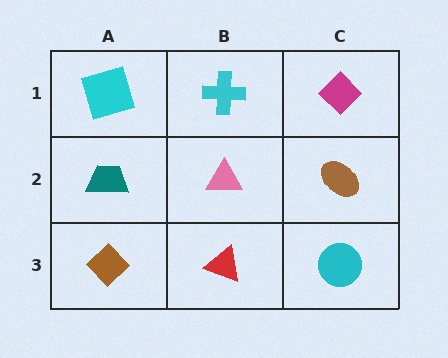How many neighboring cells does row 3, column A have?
2.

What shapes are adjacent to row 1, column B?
A pink triangle (row 2, column B), a cyan square (row 1, column A), a magenta diamond (row 1, column C).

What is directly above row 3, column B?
A pink triangle.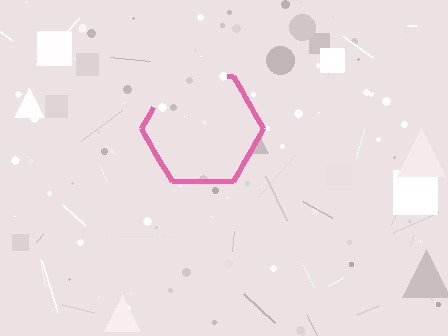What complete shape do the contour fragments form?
The contour fragments form a hexagon.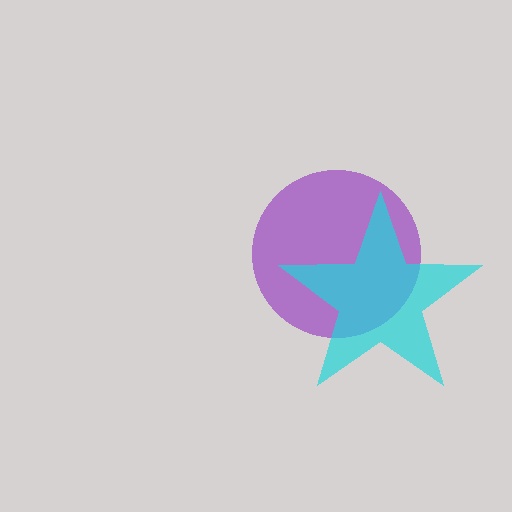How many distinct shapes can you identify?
There are 2 distinct shapes: a purple circle, a cyan star.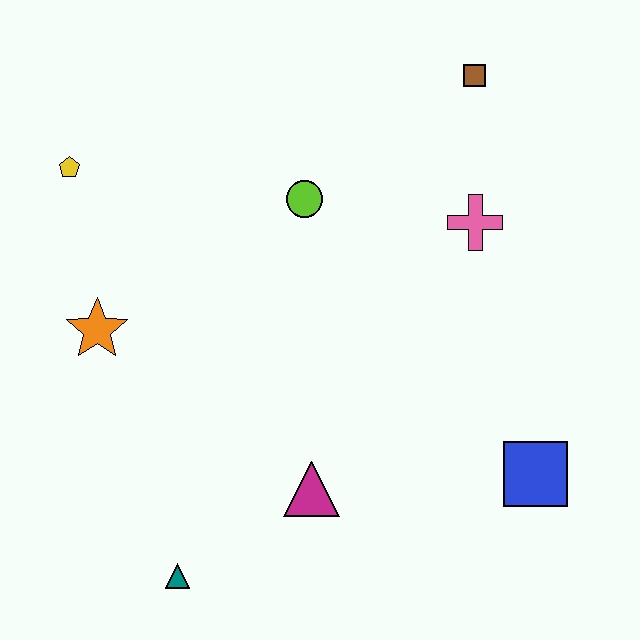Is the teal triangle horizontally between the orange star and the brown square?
Yes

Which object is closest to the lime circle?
The pink cross is closest to the lime circle.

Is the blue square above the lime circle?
No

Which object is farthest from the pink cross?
The teal triangle is farthest from the pink cross.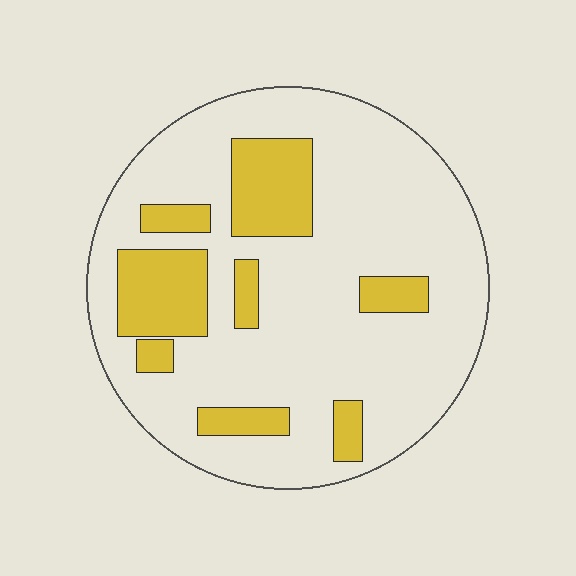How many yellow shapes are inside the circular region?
8.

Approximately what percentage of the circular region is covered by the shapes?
Approximately 20%.